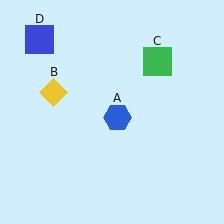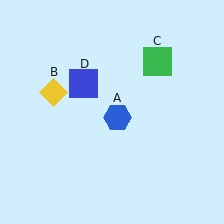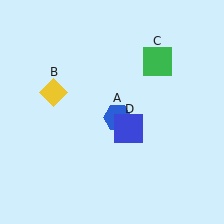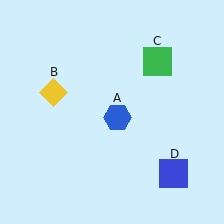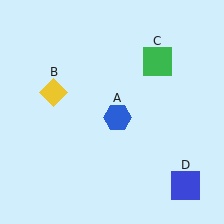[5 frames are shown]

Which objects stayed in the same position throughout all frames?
Blue hexagon (object A) and yellow diamond (object B) and green square (object C) remained stationary.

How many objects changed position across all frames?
1 object changed position: blue square (object D).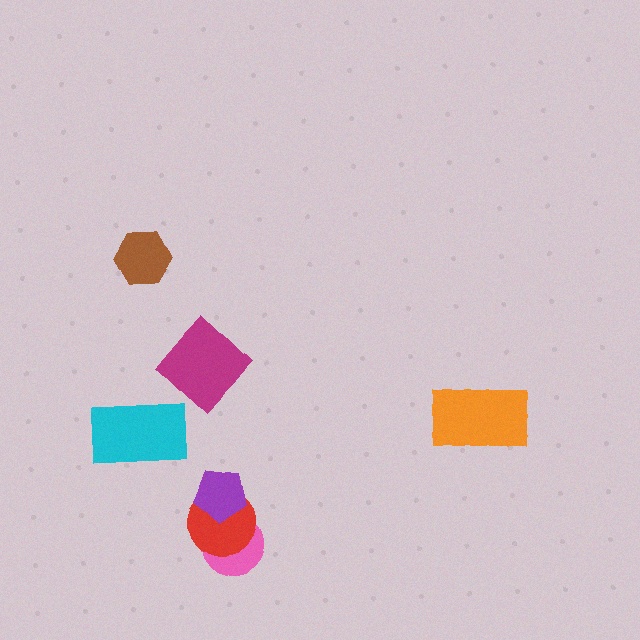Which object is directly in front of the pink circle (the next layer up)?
The red circle is directly in front of the pink circle.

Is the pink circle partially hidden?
Yes, it is partially covered by another shape.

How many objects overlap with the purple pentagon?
2 objects overlap with the purple pentagon.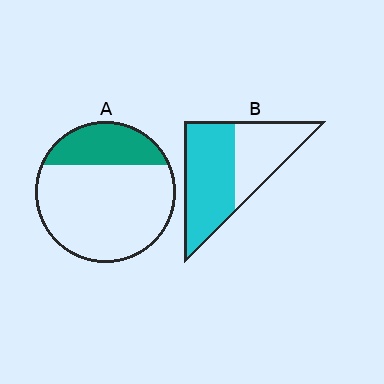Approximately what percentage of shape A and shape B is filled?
A is approximately 25% and B is approximately 60%.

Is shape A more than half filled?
No.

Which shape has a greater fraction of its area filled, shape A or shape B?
Shape B.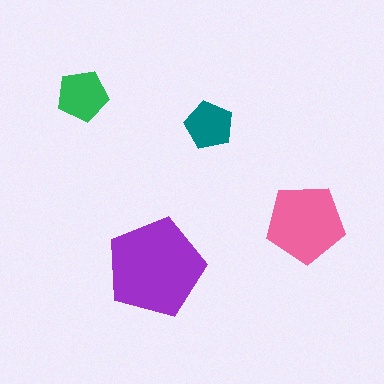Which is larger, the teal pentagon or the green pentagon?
The green one.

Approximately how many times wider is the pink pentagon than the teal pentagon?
About 1.5 times wider.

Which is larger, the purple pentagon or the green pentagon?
The purple one.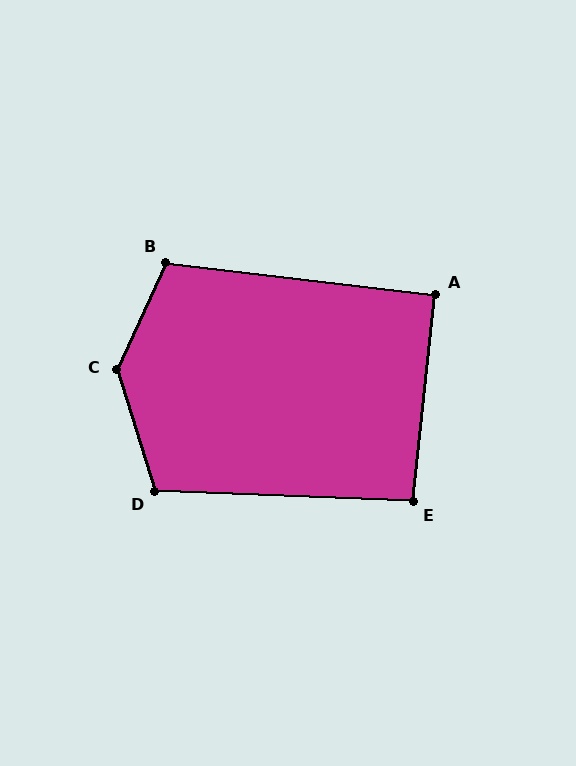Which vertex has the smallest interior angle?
A, at approximately 91 degrees.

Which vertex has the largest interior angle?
C, at approximately 138 degrees.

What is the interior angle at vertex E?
Approximately 94 degrees (approximately right).